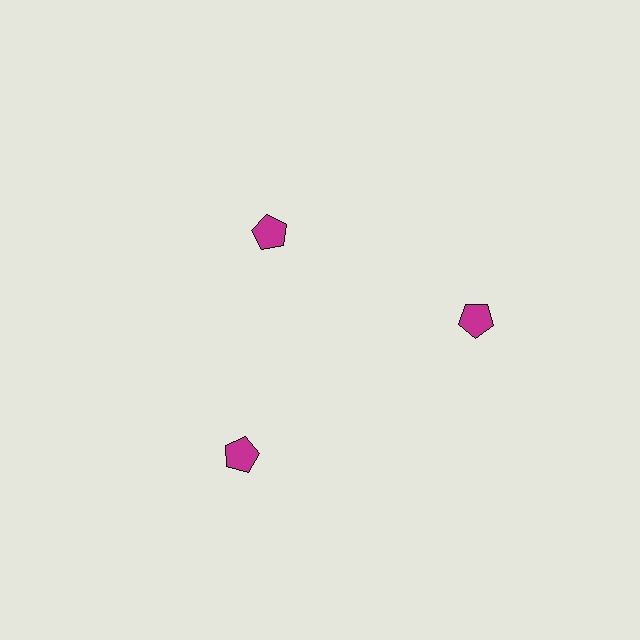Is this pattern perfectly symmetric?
No. The 3 magenta pentagons are arranged in a ring, but one element near the 11 o'clock position is pulled inward toward the center, breaking the 3-fold rotational symmetry.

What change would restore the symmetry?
The symmetry would be restored by moving it outward, back onto the ring so that all 3 pentagons sit at equal angles and equal distance from the center.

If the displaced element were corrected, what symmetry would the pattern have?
It would have 3-fold rotational symmetry — the pattern would map onto itself every 120 degrees.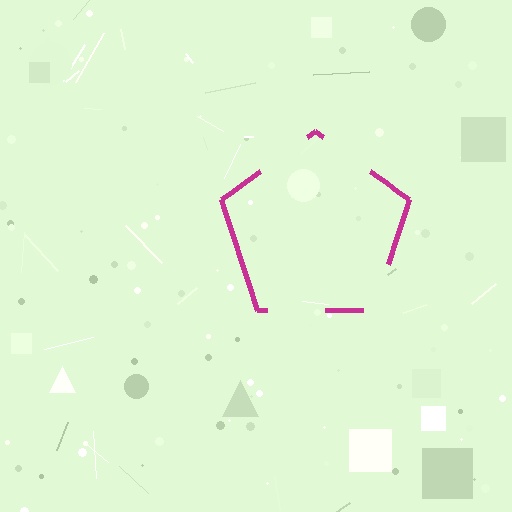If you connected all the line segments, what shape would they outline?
They would outline a pentagon.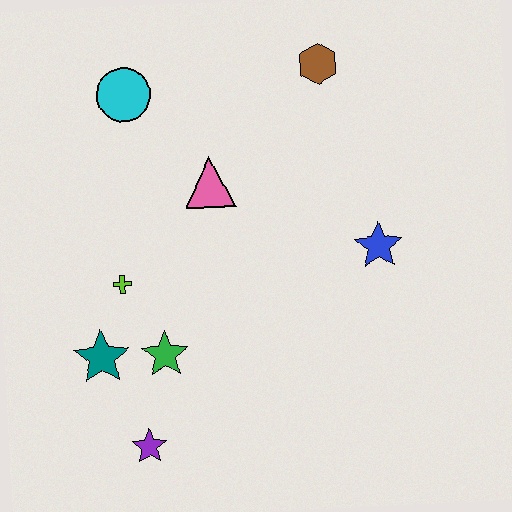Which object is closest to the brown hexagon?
The pink triangle is closest to the brown hexagon.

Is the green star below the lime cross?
Yes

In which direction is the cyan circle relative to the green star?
The cyan circle is above the green star.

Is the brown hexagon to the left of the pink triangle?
No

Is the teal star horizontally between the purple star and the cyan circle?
No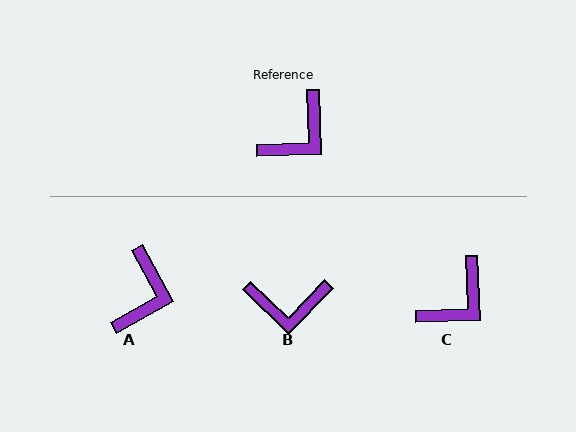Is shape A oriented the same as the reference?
No, it is off by about 26 degrees.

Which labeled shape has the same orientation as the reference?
C.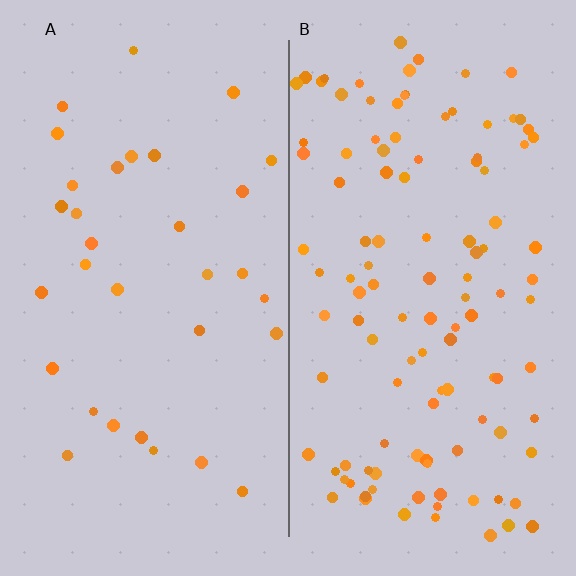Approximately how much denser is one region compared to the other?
Approximately 3.5× — region B over region A.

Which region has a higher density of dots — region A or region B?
B (the right).